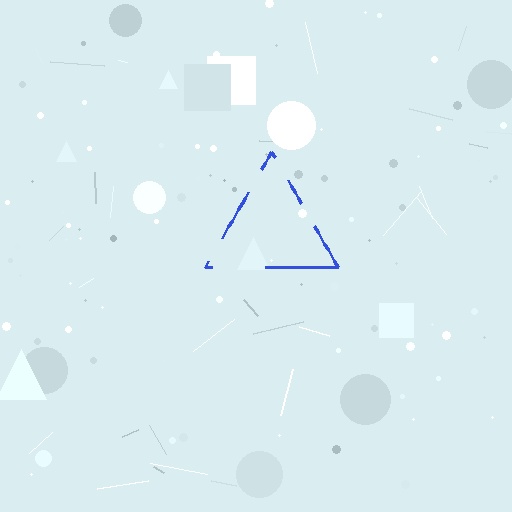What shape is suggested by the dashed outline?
The dashed outline suggests a triangle.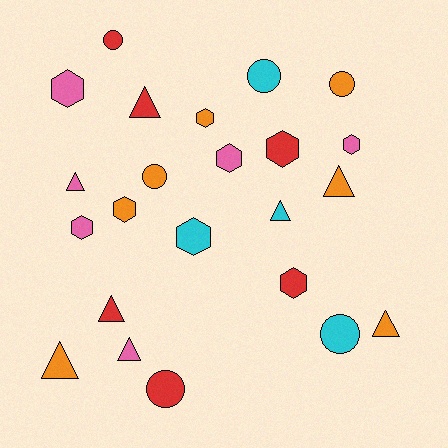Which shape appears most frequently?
Hexagon, with 9 objects.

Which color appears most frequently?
Orange, with 7 objects.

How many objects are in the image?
There are 23 objects.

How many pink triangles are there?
There are 2 pink triangles.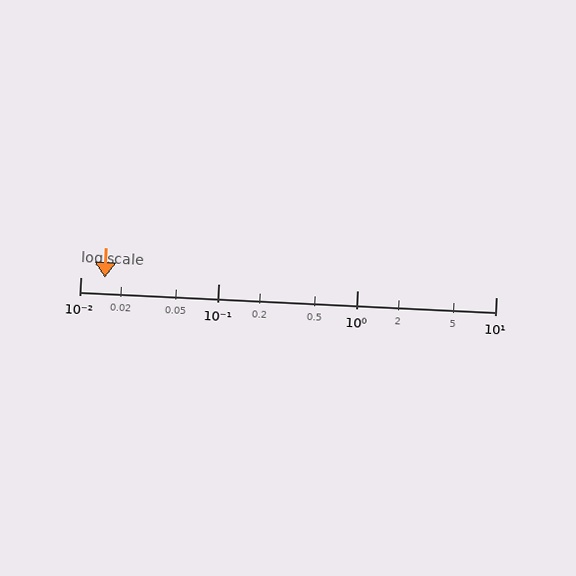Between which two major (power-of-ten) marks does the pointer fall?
The pointer is between 0.01 and 0.1.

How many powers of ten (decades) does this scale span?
The scale spans 3 decades, from 0.01 to 10.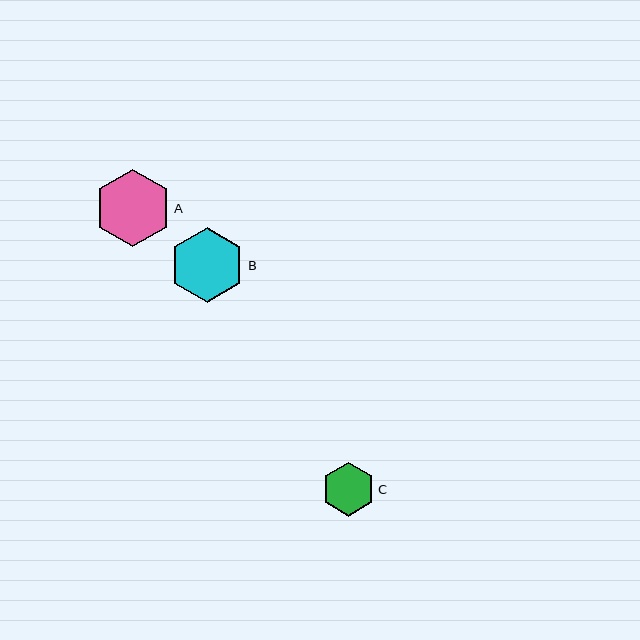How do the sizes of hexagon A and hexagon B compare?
Hexagon A and hexagon B are approximately the same size.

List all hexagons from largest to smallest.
From largest to smallest: A, B, C.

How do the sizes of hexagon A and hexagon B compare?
Hexagon A and hexagon B are approximately the same size.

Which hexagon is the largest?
Hexagon A is the largest with a size of approximately 77 pixels.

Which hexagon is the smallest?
Hexagon C is the smallest with a size of approximately 54 pixels.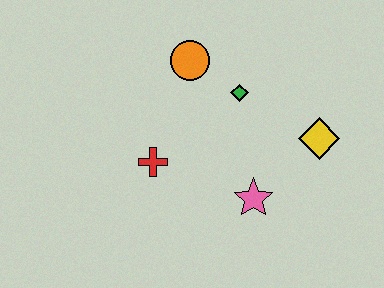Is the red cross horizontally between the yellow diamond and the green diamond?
No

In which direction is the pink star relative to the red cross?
The pink star is to the right of the red cross.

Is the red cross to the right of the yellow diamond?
No